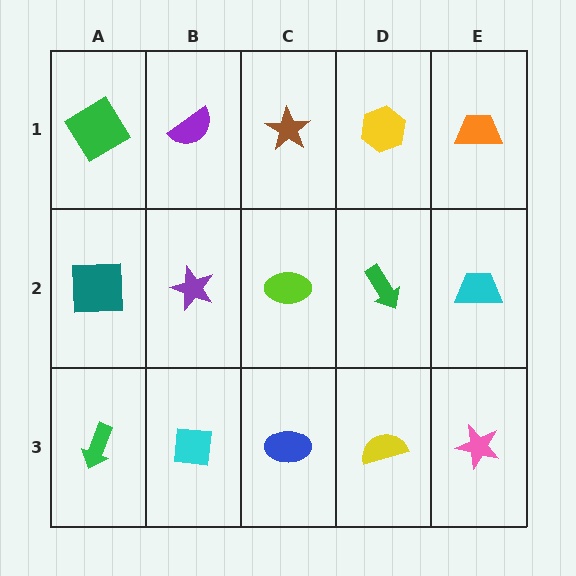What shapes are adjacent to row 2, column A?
A green diamond (row 1, column A), a green arrow (row 3, column A), a purple star (row 2, column B).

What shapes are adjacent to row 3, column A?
A teal square (row 2, column A), a cyan square (row 3, column B).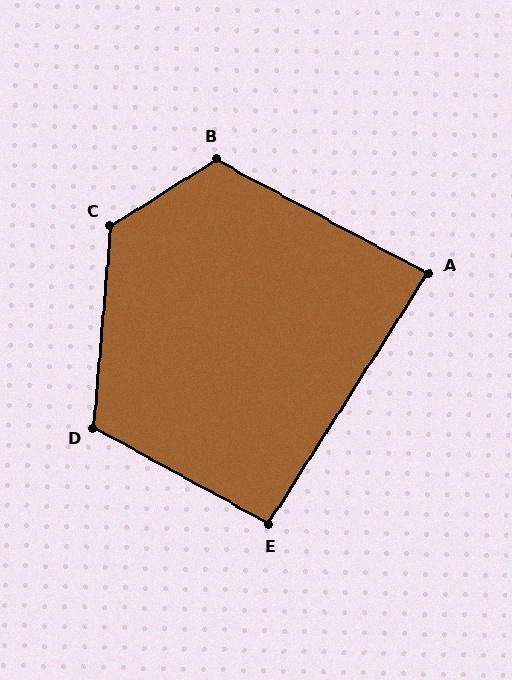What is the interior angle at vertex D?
Approximately 114 degrees (obtuse).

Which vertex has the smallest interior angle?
A, at approximately 86 degrees.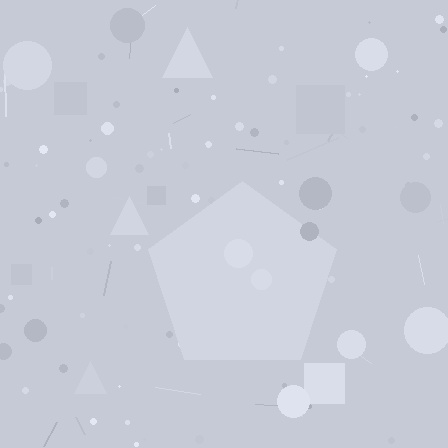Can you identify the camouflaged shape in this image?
The camouflaged shape is a pentagon.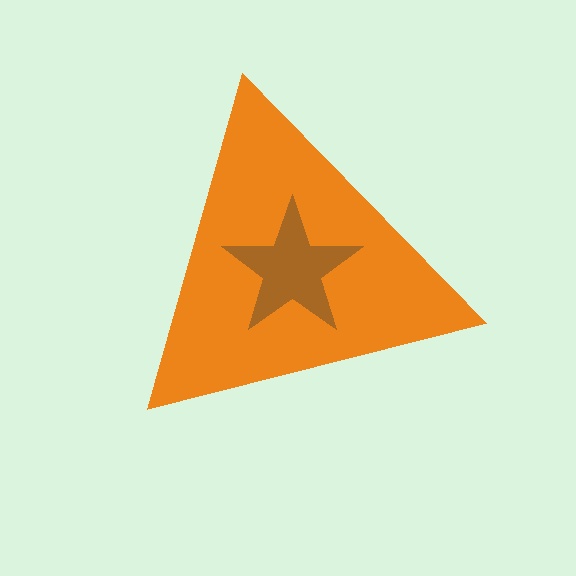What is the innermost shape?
The brown star.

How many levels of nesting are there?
2.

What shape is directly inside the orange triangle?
The brown star.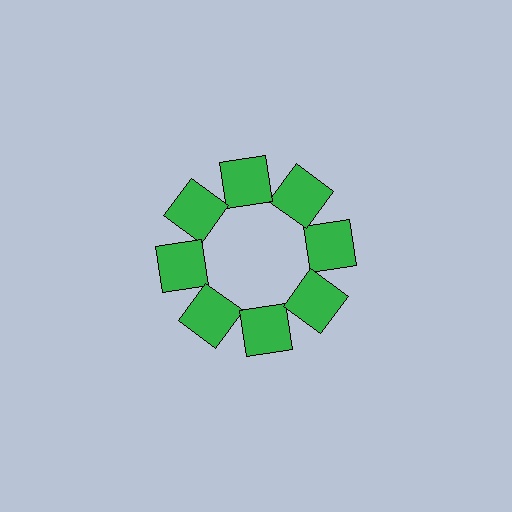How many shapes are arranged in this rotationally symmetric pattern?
There are 8 shapes, arranged in 8 groups of 1.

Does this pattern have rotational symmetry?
Yes, this pattern has 8-fold rotational symmetry. It looks the same after rotating 45 degrees around the center.